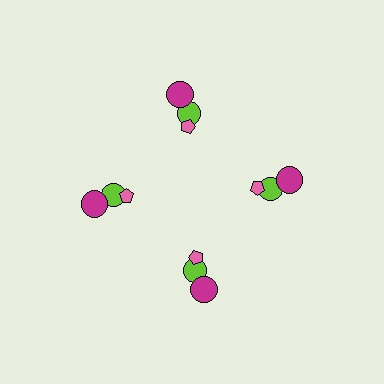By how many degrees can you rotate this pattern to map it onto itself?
The pattern maps onto itself every 90 degrees of rotation.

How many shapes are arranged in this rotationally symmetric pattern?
There are 12 shapes, arranged in 4 groups of 3.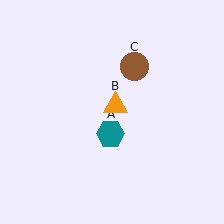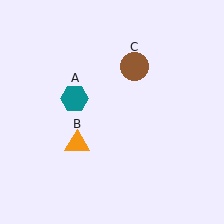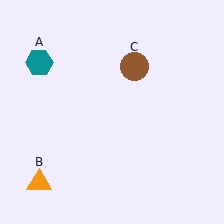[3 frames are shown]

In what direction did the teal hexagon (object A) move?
The teal hexagon (object A) moved up and to the left.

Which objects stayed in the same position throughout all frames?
Brown circle (object C) remained stationary.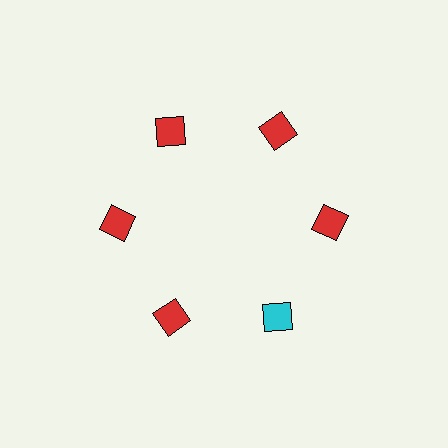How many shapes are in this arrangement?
There are 6 shapes arranged in a ring pattern.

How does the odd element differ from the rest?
It has a different color: cyan instead of red.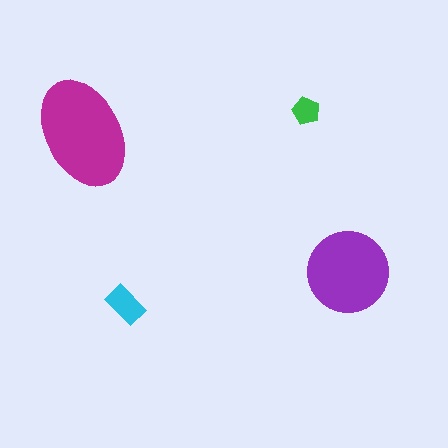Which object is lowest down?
The cyan rectangle is bottommost.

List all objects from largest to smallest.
The magenta ellipse, the purple circle, the cyan rectangle, the green pentagon.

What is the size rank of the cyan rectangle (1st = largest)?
3rd.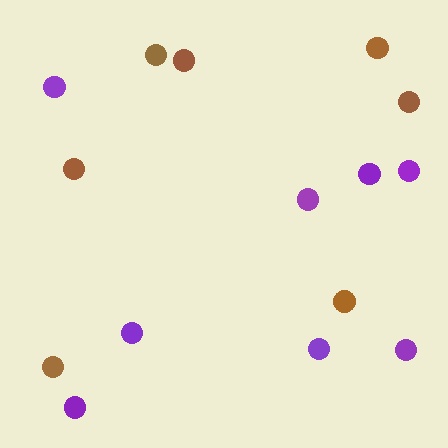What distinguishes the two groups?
There are 2 groups: one group of purple circles (8) and one group of brown circles (7).